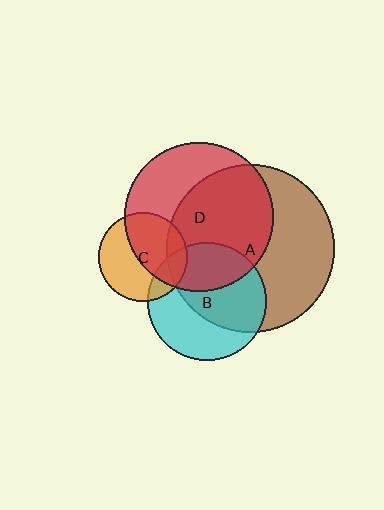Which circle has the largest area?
Circle A (brown).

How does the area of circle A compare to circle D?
Approximately 1.3 times.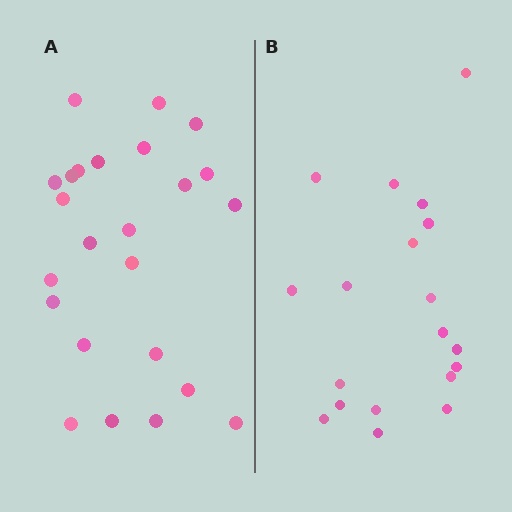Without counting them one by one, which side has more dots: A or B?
Region A (the left region) has more dots.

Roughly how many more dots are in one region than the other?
Region A has about 5 more dots than region B.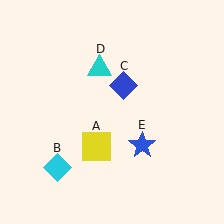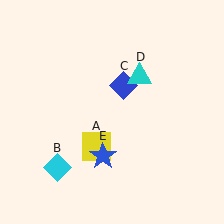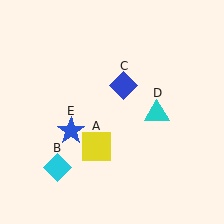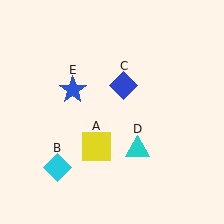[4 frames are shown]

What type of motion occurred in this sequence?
The cyan triangle (object D), blue star (object E) rotated clockwise around the center of the scene.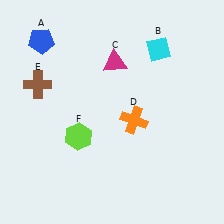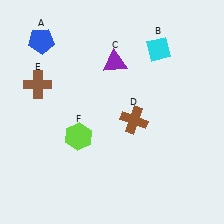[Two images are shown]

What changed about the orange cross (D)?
In Image 1, D is orange. In Image 2, it changed to brown.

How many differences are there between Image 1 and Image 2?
There are 2 differences between the two images.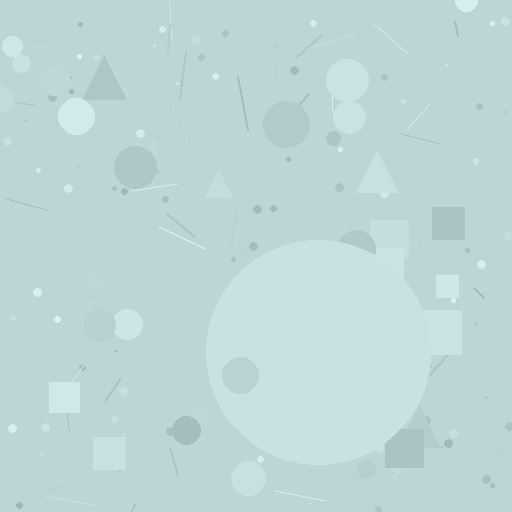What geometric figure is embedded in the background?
A circle is embedded in the background.